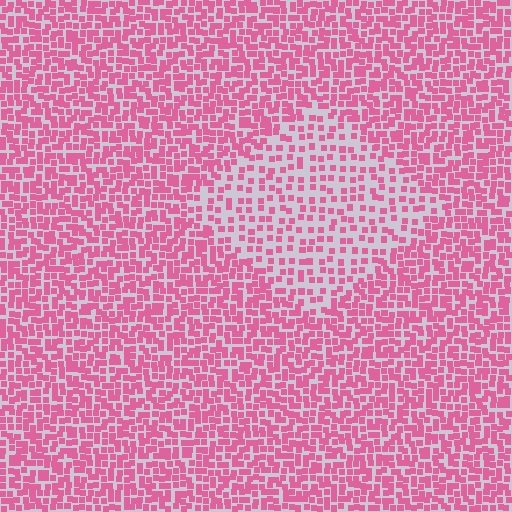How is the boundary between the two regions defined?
The boundary is defined by a change in element density (approximately 2.0x ratio). All elements are the same color, size, and shape.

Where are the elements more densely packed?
The elements are more densely packed outside the diamond boundary.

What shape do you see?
I see a diamond.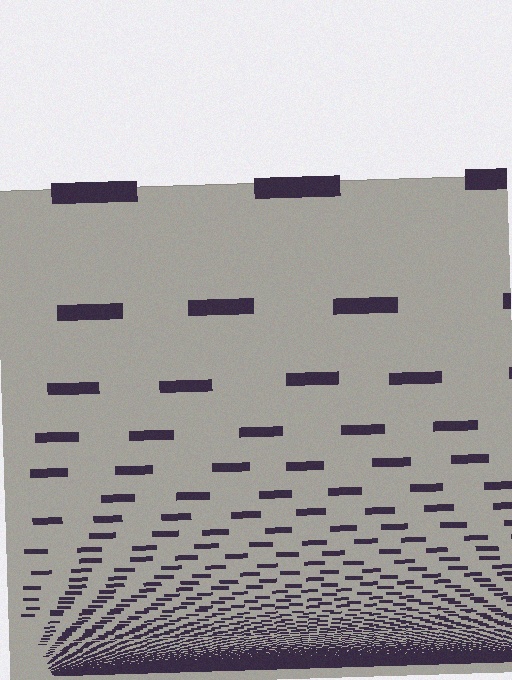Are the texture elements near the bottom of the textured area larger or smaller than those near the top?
Smaller. The gradient is inverted — elements near the bottom are smaller and denser.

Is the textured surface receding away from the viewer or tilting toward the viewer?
The surface appears to tilt toward the viewer. Texture elements get larger and sparser toward the top.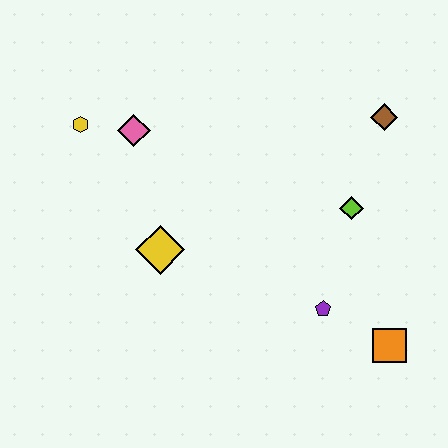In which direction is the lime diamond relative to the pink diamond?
The lime diamond is to the right of the pink diamond.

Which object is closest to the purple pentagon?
The orange square is closest to the purple pentagon.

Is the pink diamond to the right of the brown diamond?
No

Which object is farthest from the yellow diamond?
The brown diamond is farthest from the yellow diamond.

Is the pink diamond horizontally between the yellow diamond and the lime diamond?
No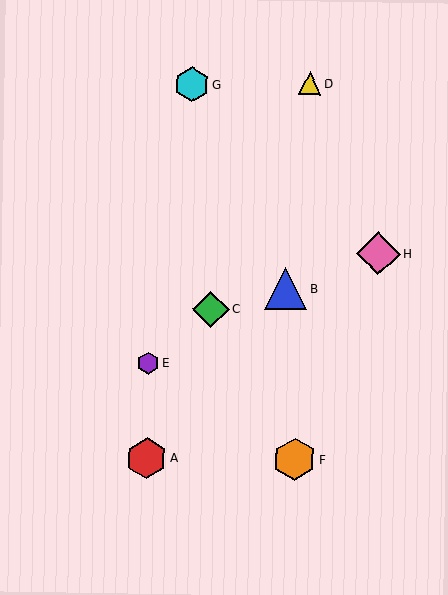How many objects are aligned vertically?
2 objects (A, E) are aligned vertically.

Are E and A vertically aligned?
Yes, both are at x≈148.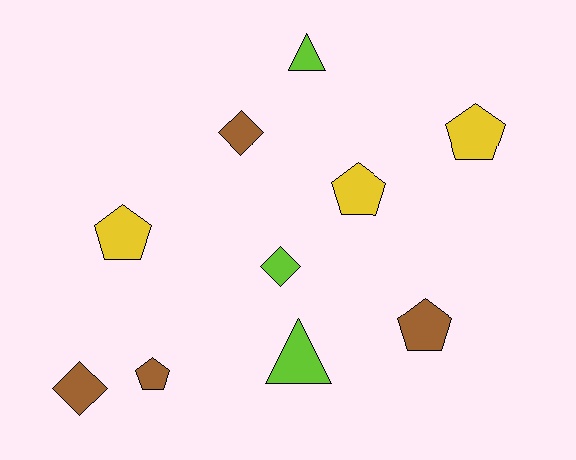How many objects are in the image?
There are 10 objects.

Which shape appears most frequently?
Pentagon, with 5 objects.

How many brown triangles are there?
There are no brown triangles.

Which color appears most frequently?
Brown, with 4 objects.